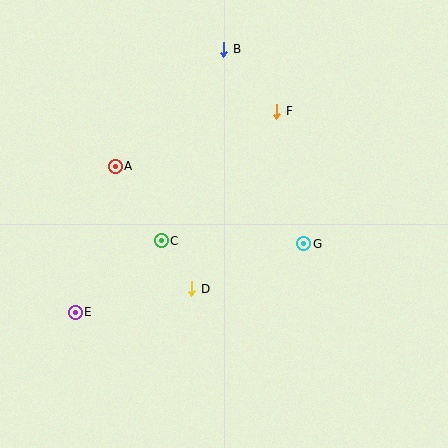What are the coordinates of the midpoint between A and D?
The midpoint between A and D is at (154, 228).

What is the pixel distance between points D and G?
The distance between D and G is 120 pixels.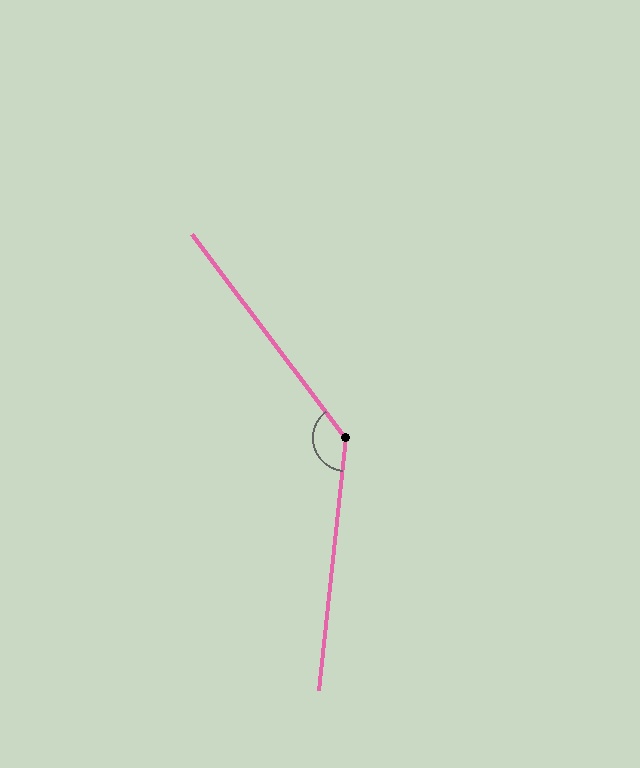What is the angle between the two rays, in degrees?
Approximately 137 degrees.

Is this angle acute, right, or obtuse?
It is obtuse.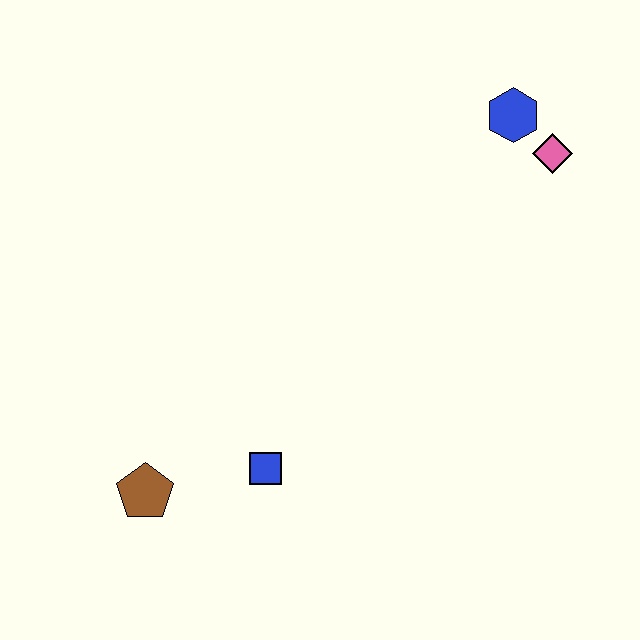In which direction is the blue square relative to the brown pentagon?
The blue square is to the right of the brown pentagon.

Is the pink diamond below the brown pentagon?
No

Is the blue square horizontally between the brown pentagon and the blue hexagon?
Yes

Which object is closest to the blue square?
The brown pentagon is closest to the blue square.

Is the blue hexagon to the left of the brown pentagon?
No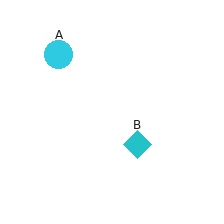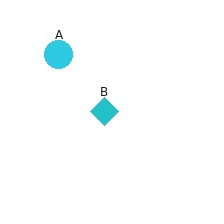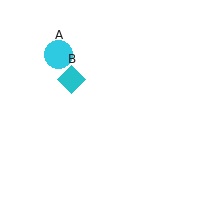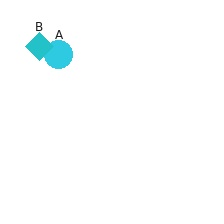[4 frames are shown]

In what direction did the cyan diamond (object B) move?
The cyan diamond (object B) moved up and to the left.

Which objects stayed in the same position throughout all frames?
Cyan circle (object A) remained stationary.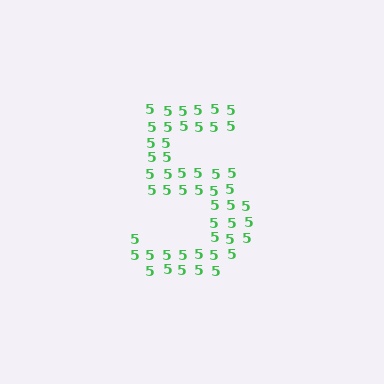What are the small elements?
The small elements are digit 5's.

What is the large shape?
The large shape is the digit 5.